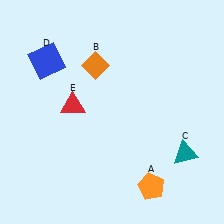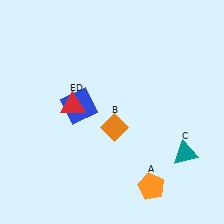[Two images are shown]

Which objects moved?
The objects that moved are: the orange diamond (B), the blue square (D).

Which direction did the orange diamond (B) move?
The orange diamond (B) moved down.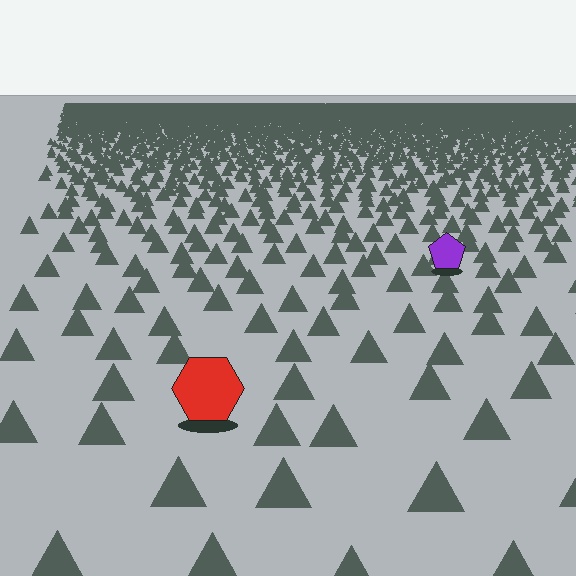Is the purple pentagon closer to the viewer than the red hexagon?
No. The red hexagon is closer — you can tell from the texture gradient: the ground texture is coarser near it.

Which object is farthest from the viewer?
The purple pentagon is farthest from the viewer. It appears smaller and the ground texture around it is denser.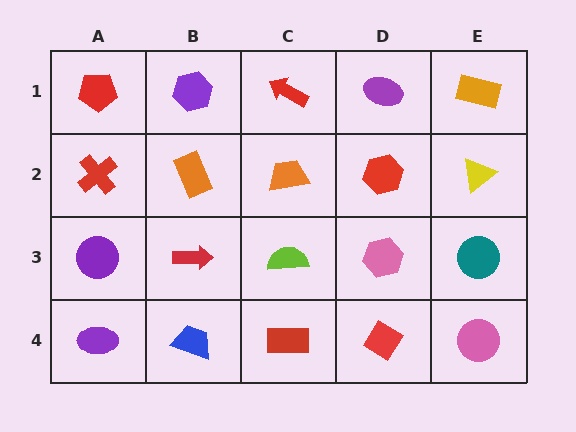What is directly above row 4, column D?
A pink hexagon.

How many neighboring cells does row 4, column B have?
3.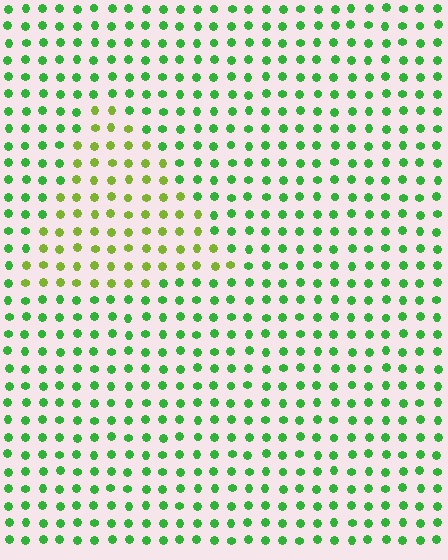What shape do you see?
I see a triangle.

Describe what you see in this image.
The image is filled with small green elements in a uniform arrangement. A triangle-shaped region is visible where the elements are tinted to a slightly different hue, forming a subtle color boundary.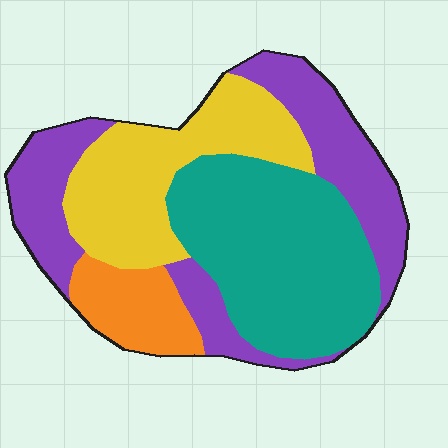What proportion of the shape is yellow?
Yellow covers about 25% of the shape.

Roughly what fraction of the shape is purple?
Purple covers roughly 30% of the shape.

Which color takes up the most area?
Teal, at roughly 35%.